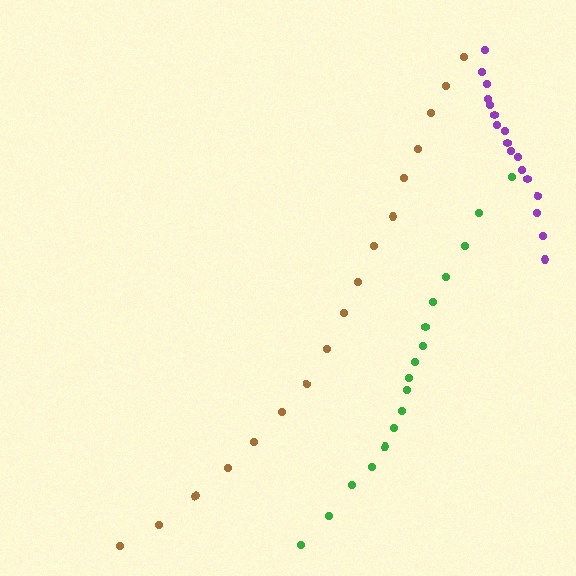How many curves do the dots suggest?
There are 3 distinct paths.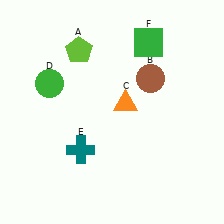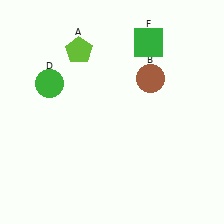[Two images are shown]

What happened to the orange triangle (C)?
The orange triangle (C) was removed in Image 2. It was in the top-right area of Image 1.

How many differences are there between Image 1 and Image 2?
There are 2 differences between the two images.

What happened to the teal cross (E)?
The teal cross (E) was removed in Image 2. It was in the bottom-left area of Image 1.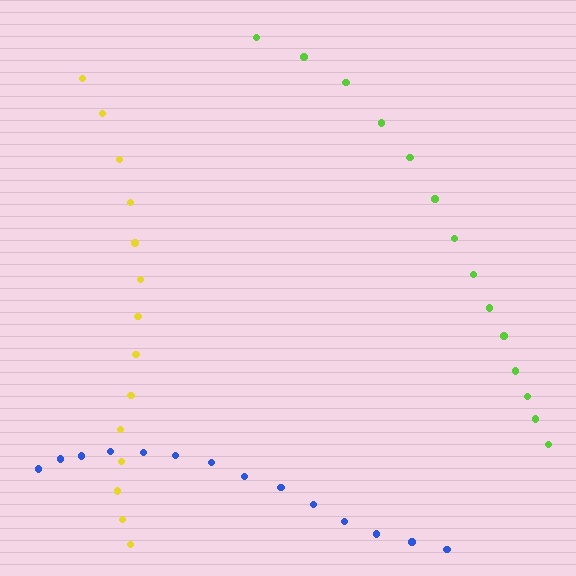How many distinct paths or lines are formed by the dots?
There are 3 distinct paths.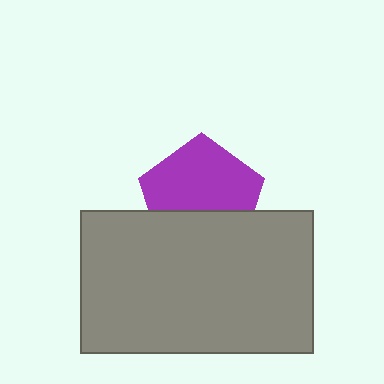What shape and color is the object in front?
The object in front is a gray rectangle.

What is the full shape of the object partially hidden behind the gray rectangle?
The partially hidden object is a purple pentagon.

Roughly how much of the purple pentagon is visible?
About half of it is visible (roughly 62%).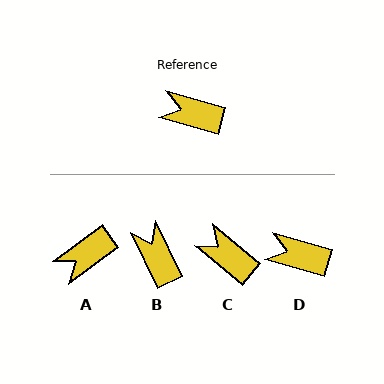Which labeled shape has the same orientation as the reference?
D.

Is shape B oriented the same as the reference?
No, it is off by about 49 degrees.